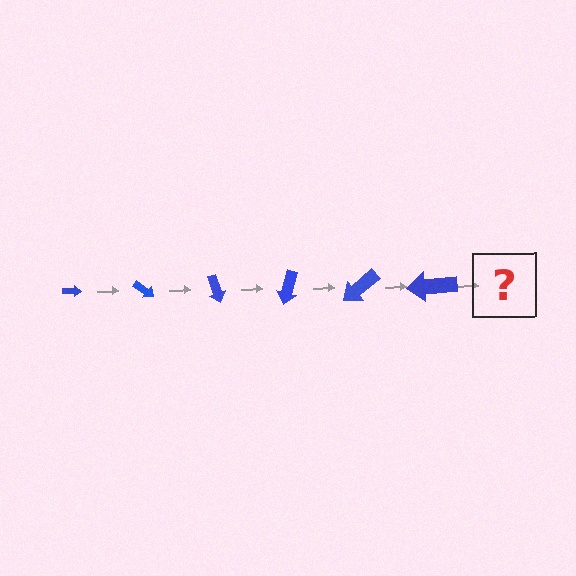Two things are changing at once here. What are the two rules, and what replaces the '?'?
The two rules are that the arrow grows larger each step and it rotates 35 degrees each step. The '?' should be an arrow, larger than the previous one and rotated 210 degrees from the start.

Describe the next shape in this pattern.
It should be an arrow, larger than the previous one and rotated 210 degrees from the start.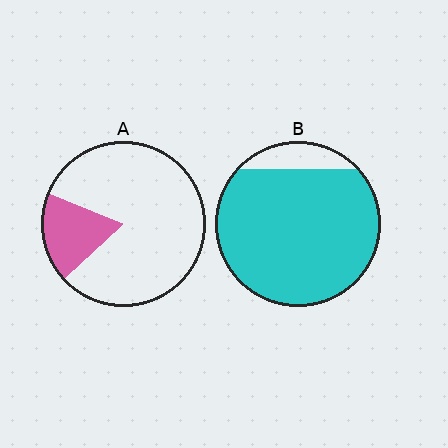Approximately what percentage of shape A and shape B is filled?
A is approximately 20% and B is approximately 90%.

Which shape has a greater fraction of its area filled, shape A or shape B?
Shape B.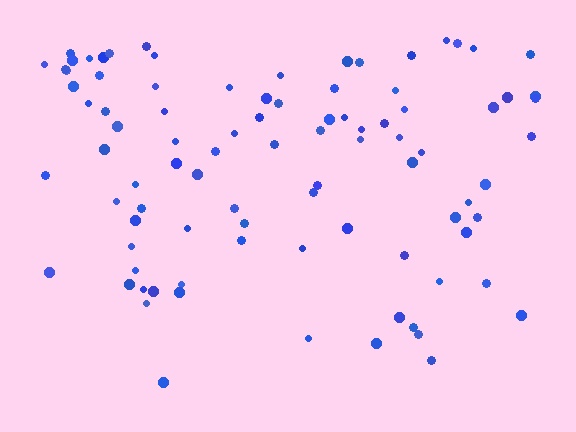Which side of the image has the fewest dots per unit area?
The bottom.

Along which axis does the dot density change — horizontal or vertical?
Vertical.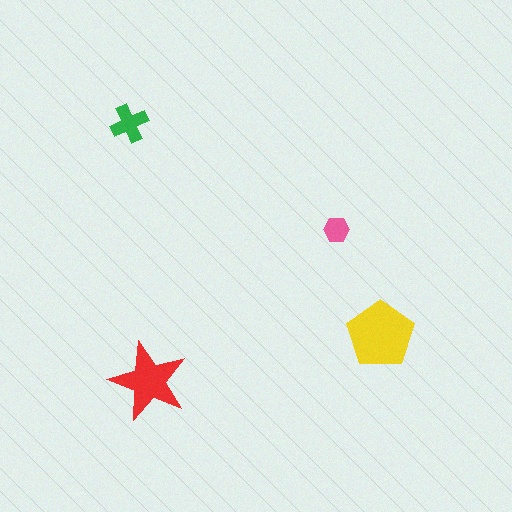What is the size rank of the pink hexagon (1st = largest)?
4th.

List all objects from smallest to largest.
The pink hexagon, the green cross, the red star, the yellow pentagon.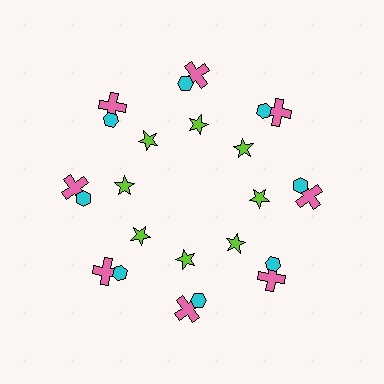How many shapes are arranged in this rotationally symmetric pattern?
There are 24 shapes, arranged in 8 groups of 3.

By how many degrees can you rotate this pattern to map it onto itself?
The pattern maps onto itself every 45 degrees of rotation.